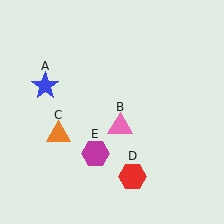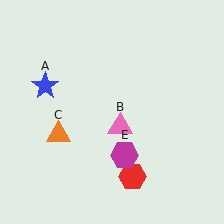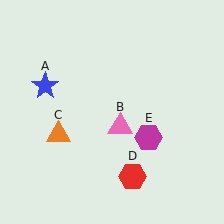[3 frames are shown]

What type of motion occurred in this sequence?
The magenta hexagon (object E) rotated counterclockwise around the center of the scene.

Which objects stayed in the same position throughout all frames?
Blue star (object A) and pink triangle (object B) and orange triangle (object C) and red hexagon (object D) remained stationary.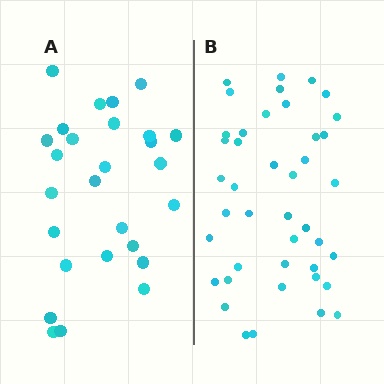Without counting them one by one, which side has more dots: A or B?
Region B (the right region) has more dots.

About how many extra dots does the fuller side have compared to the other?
Region B has approximately 15 more dots than region A.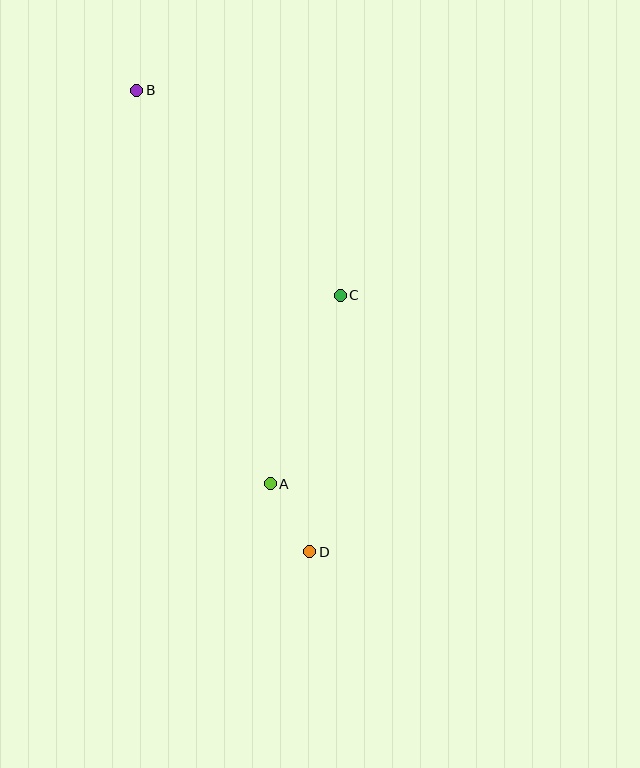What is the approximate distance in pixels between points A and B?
The distance between A and B is approximately 415 pixels.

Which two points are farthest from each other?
Points B and D are farthest from each other.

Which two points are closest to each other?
Points A and D are closest to each other.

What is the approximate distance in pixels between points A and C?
The distance between A and C is approximately 201 pixels.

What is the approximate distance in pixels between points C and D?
The distance between C and D is approximately 258 pixels.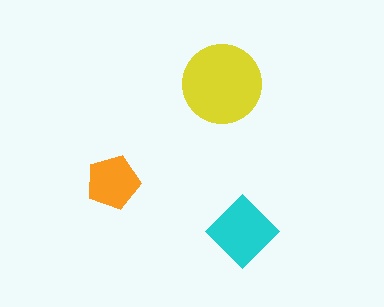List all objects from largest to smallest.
The yellow circle, the cyan diamond, the orange pentagon.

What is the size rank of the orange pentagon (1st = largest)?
3rd.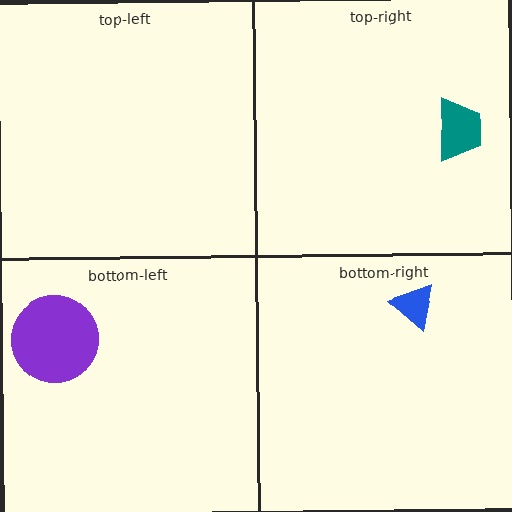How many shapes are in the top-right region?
1.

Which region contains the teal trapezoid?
The top-right region.